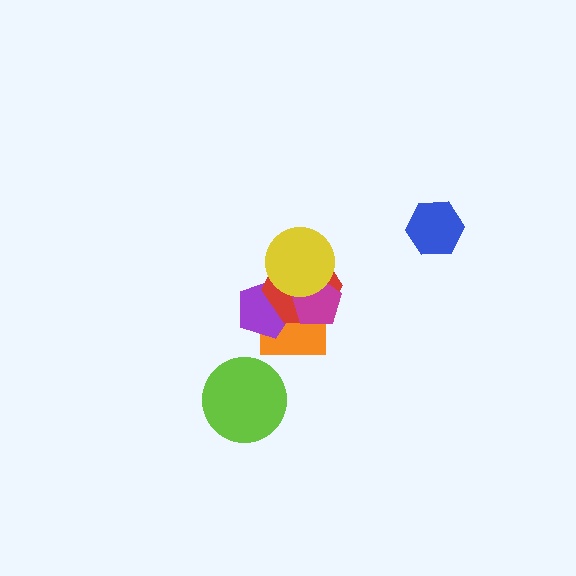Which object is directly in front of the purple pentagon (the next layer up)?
The red hexagon is directly in front of the purple pentagon.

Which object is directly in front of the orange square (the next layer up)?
The purple pentagon is directly in front of the orange square.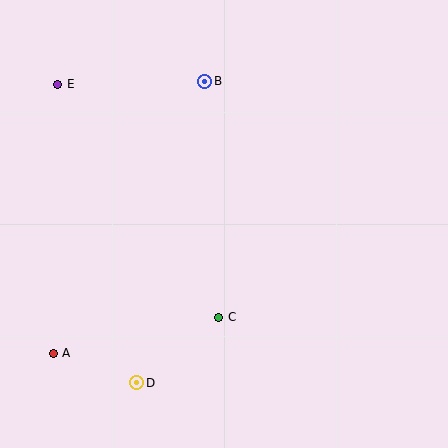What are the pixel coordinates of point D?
Point D is at (137, 383).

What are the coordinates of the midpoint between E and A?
The midpoint between E and A is at (56, 219).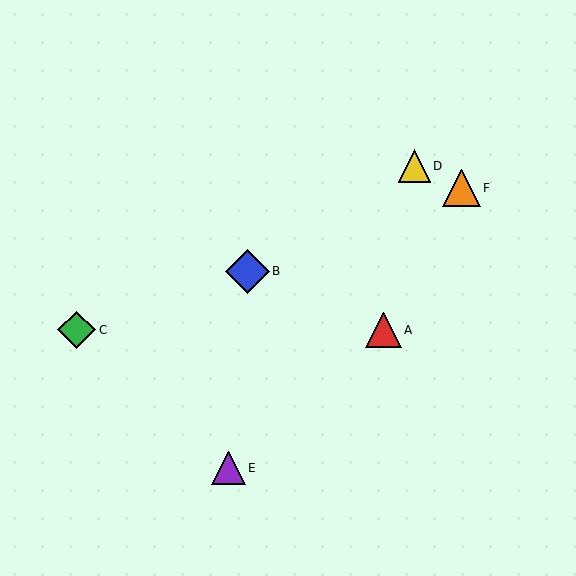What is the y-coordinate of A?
Object A is at y≈330.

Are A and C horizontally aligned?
Yes, both are at y≈330.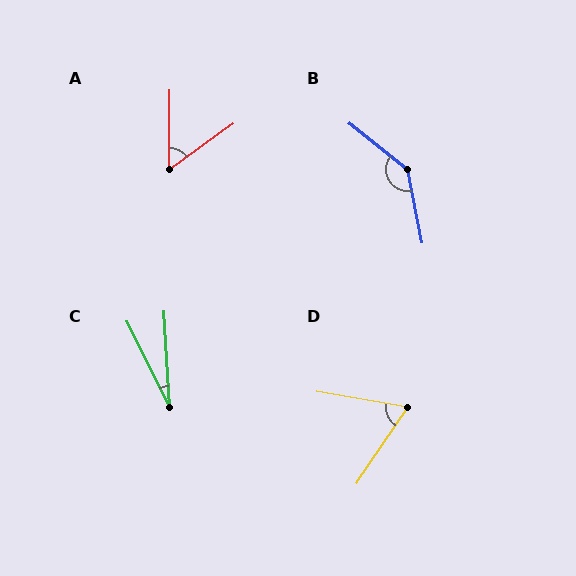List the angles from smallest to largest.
C (23°), A (54°), D (66°), B (139°).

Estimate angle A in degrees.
Approximately 54 degrees.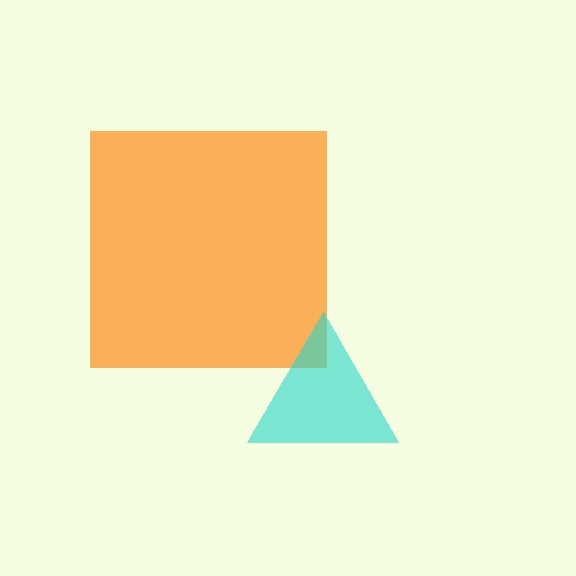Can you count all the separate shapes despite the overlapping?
Yes, there are 2 separate shapes.